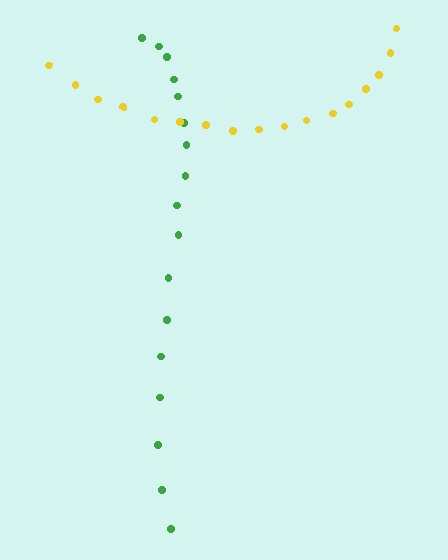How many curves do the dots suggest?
There are 2 distinct paths.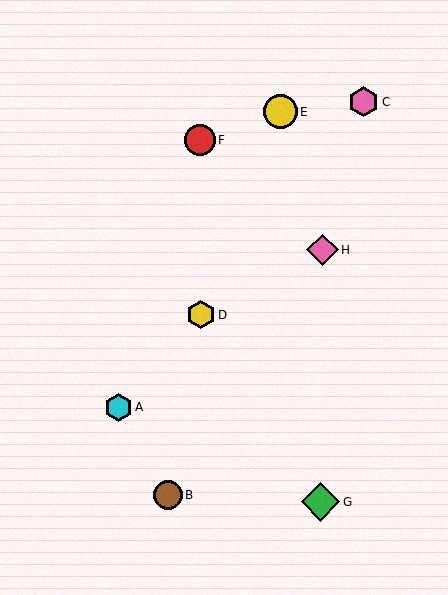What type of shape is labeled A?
Shape A is a cyan hexagon.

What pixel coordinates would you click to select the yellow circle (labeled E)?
Click at (281, 112) to select the yellow circle E.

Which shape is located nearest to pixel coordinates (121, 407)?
The cyan hexagon (labeled A) at (119, 407) is nearest to that location.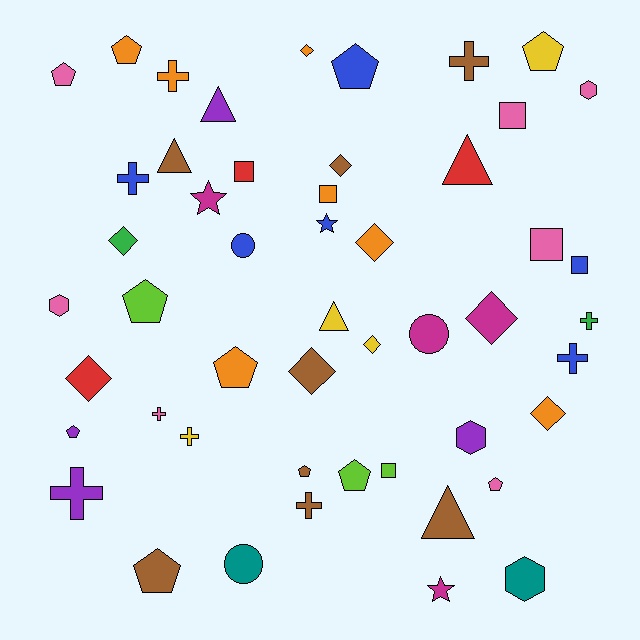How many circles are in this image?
There are 3 circles.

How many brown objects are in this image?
There are 8 brown objects.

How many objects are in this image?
There are 50 objects.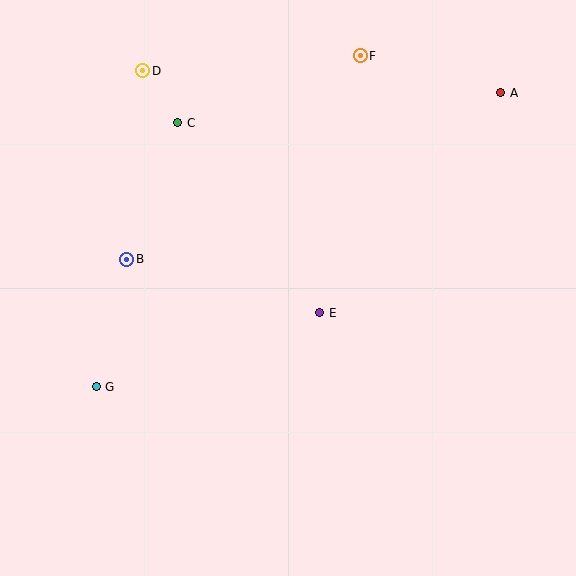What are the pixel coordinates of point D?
Point D is at (143, 71).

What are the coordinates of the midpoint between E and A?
The midpoint between E and A is at (410, 203).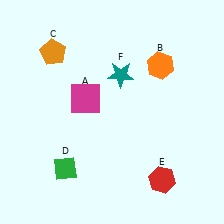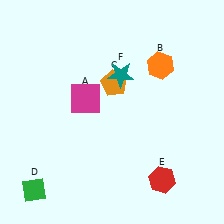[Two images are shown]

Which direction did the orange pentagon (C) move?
The orange pentagon (C) moved right.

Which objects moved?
The objects that moved are: the orange pentagon (C), the green diamond (D).